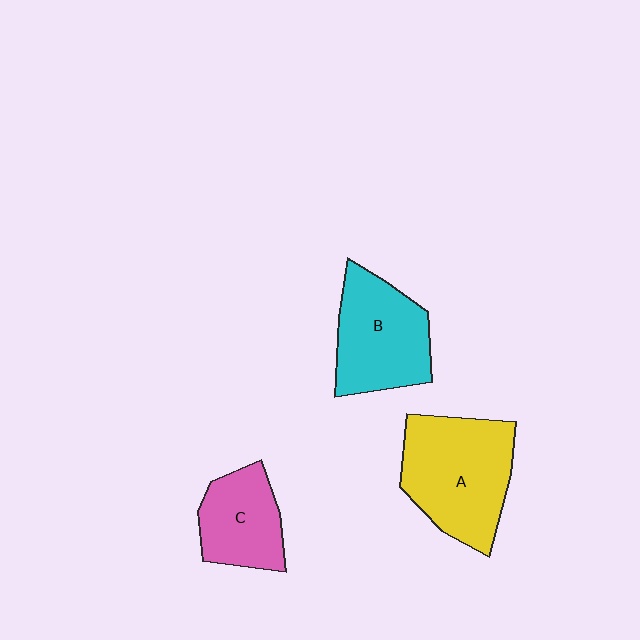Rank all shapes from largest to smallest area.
From largest to smallest: A (yellow), B (cyan), C (pink).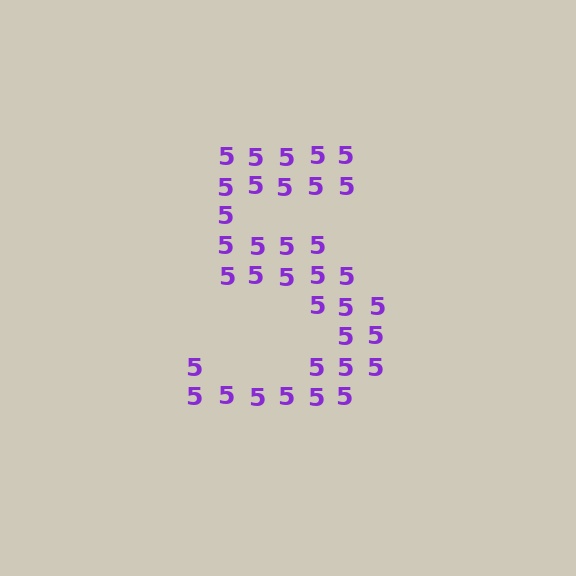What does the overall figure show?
The overall figure shows the digit 5.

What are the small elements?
The small elements are digit 5's.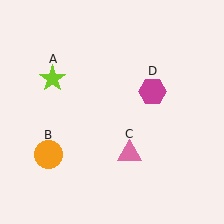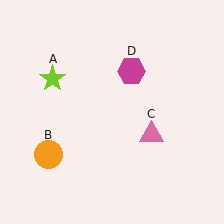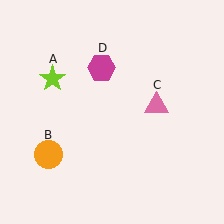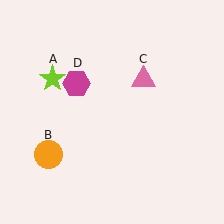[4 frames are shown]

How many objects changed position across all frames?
2 objects changed position: pink triangle (object C), magenta hexagon (object D).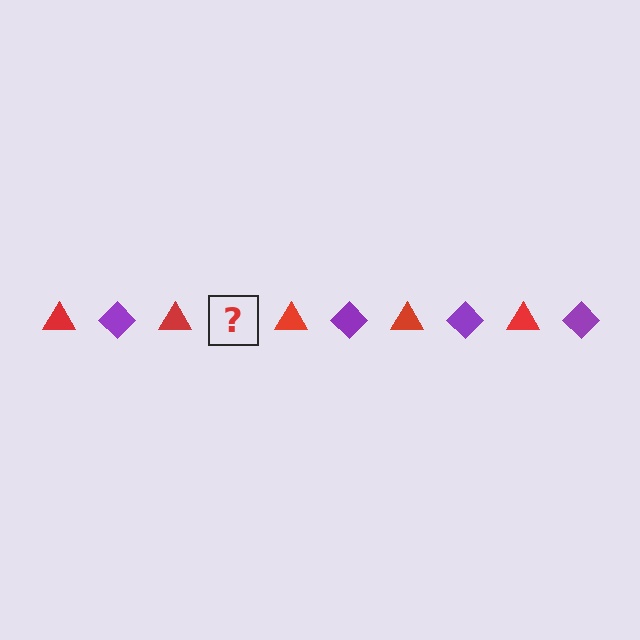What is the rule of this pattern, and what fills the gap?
The rule is that the pattern alternates between red triangle and purple diamond. The gap should be filled with a purple diamond.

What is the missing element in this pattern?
The missing element is a purple diamond.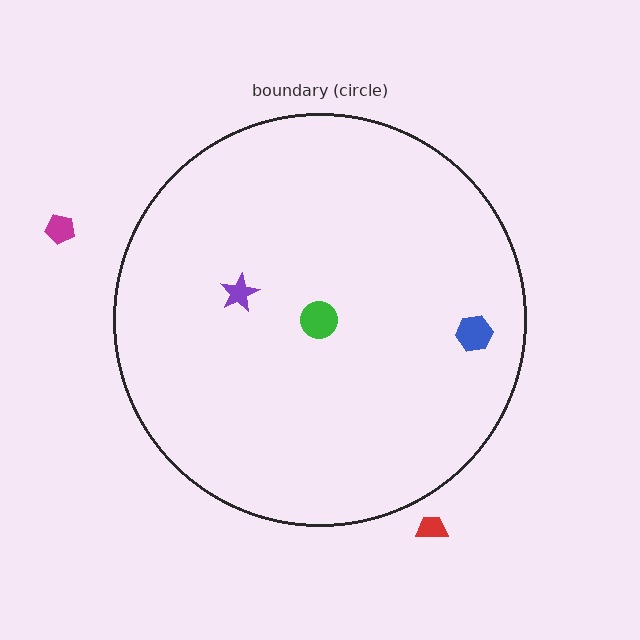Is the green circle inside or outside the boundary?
Inside.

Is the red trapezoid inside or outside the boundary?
Outside.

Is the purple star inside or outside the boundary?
Inside.